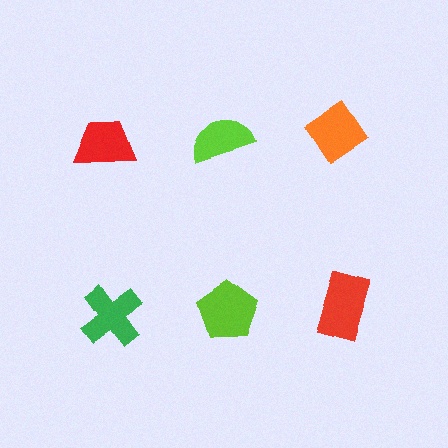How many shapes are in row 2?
3 shapes.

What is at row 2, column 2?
A lime pentagon.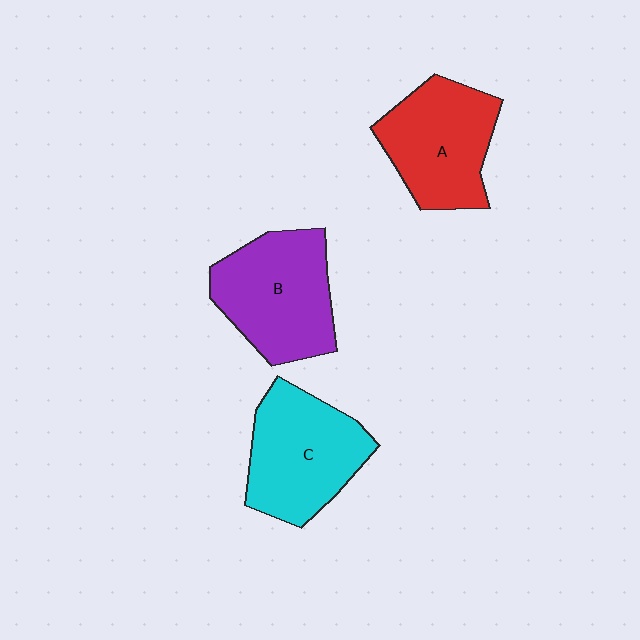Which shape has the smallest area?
Shape A (red).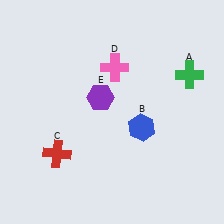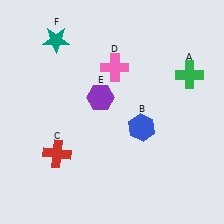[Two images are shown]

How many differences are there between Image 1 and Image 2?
There is 1 difference between the two images.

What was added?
A teal star (F) was added in Image 2.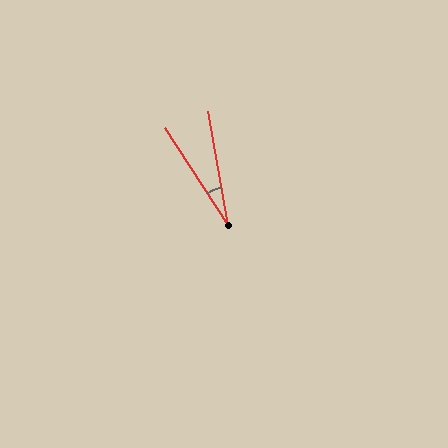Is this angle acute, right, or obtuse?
It is acute.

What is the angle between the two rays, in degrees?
Approximately 23 degrees.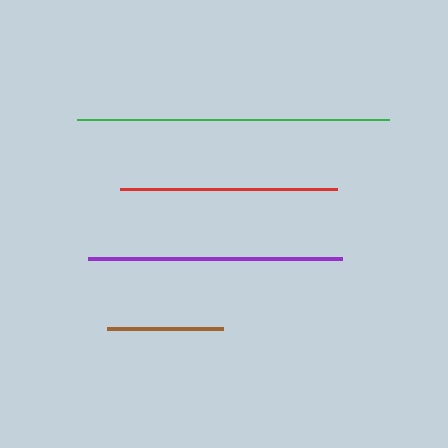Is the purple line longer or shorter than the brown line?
The purple line is longer than the brown line.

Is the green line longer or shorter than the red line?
The green line is longer than the red line.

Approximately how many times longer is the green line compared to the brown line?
The green line is approximately 2.7 times the length of the brown line.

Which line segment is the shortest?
The brown line is the shortest at approximately 117 pixels.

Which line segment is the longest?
The green line is the longest at approximately 312 pixels.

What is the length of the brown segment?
The brown segment is approximately 117 pixels long.